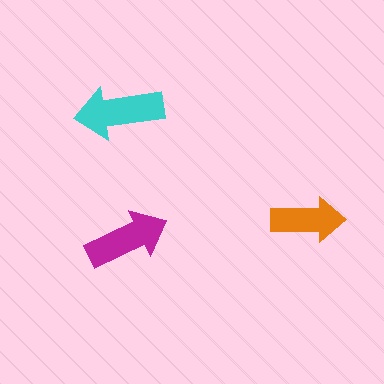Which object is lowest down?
The magenta arrow is bottommost.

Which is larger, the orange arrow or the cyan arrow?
The cyan one.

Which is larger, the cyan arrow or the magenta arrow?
The cyan one.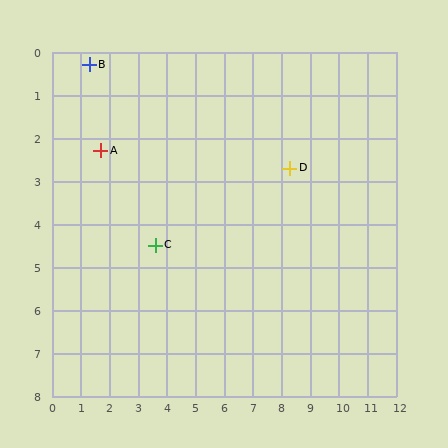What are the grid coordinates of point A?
Point A is at approximately (1.7, 2.3).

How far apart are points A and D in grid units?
Points A and D are about 6.6 grid units apart.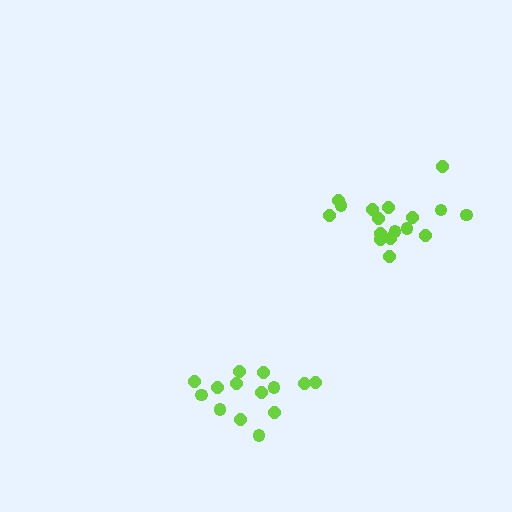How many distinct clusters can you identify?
There are 2 distinct clusters.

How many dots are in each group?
Group 1: 14 dots, Group 2: 17 dots (31 total).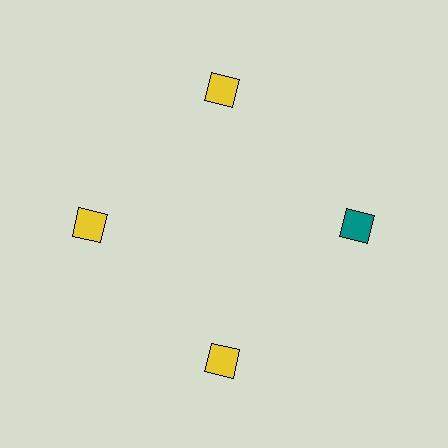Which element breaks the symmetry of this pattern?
The teal diamond at roughly the 3 o'clock position breaks the symmetry. All other shapes are yellow diamonds.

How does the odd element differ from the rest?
It has a different color: teal instead of yellow.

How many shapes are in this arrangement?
There are 4 shapes arranged in a ring pattern.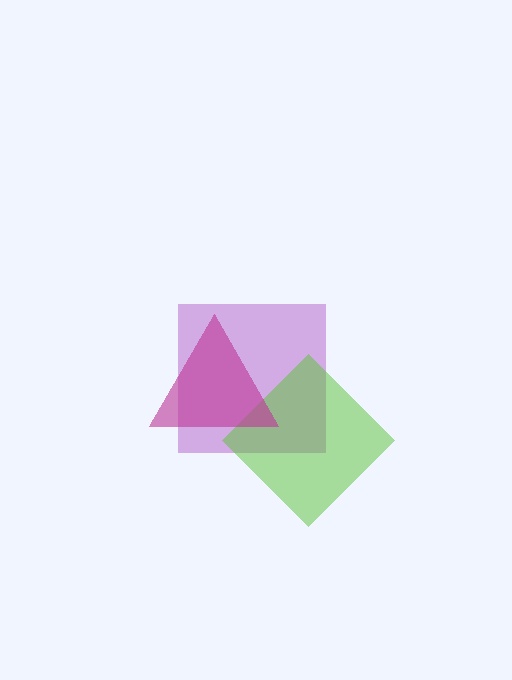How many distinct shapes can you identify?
There are 3 distinct shapes: a purple square, a lime diamond, a magenta triangle.